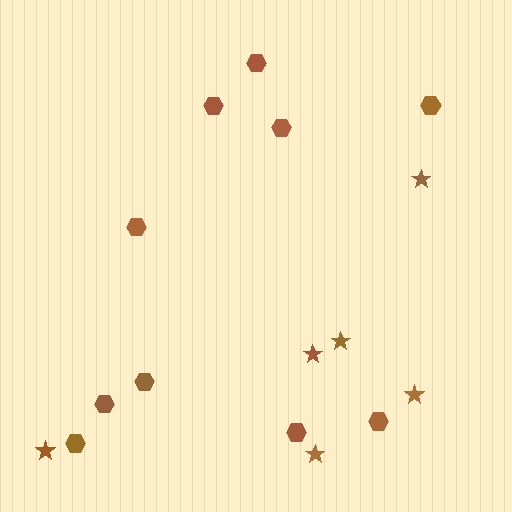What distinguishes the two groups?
There are 2 groups: one group of stars (6) and one group of hexagons (10).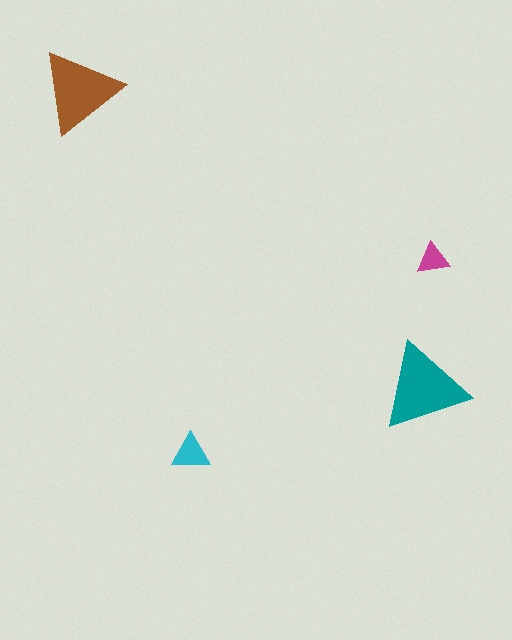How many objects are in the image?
There are 4 objects in the image.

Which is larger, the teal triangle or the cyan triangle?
The teal one.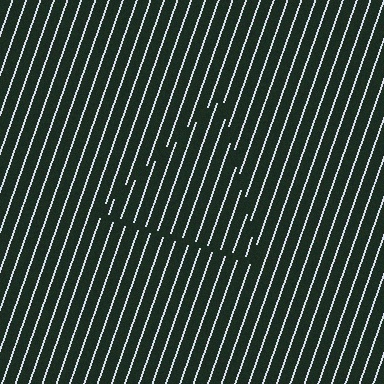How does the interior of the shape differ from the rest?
The interior of the shape contains the same grating, shifted by half a period — the contour is defined by the phase discontinuity where line-ends from the inner and outer gratings abut.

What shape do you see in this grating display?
An illusory triangle. The interior of the shape contains the same grating, shifted by half a period — the contour is defined by the phase discontinuity where line-ends from the inner and outer gratings abut.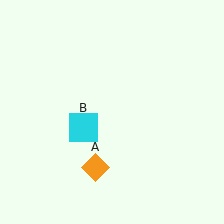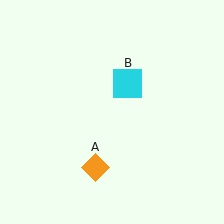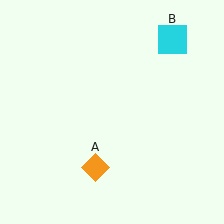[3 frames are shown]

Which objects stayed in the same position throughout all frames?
Orange diamond (object A) remained stationary.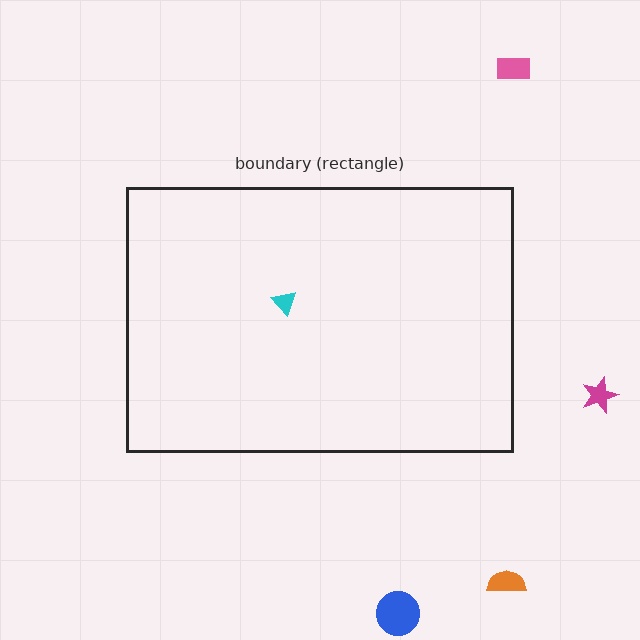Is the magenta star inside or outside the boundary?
Outside.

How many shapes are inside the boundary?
1 inside, 4 outside.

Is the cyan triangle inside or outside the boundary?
Inside.